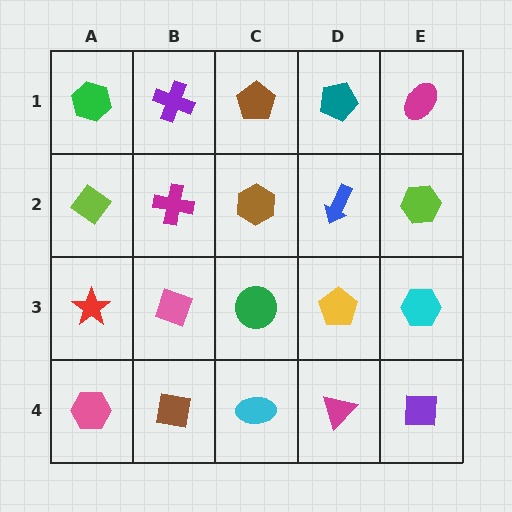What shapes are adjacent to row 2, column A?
A green hexagon (row 1, column A), a red star (row 3, column A), a magenta cross (row 2, column B).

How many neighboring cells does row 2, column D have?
4.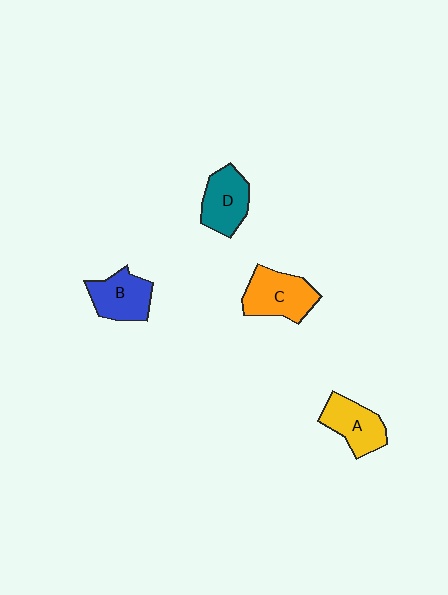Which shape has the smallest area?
Shape A (yellow).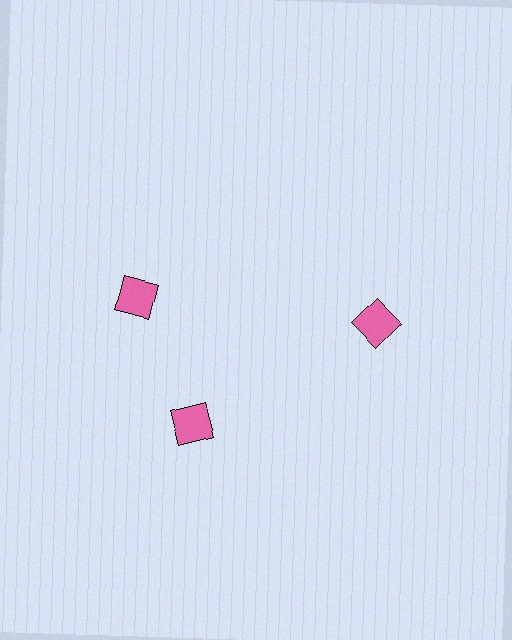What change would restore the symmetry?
The symmetry would be restored by rotating it back into even spacing with its neighbors so that all 3 diamonds sit at equal angles and equal distance from the center.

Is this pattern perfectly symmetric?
No. The 3 pink diamonds are arranged in a ring, but one element near the 11 o'clock position is rotated out of alignment along the ring, breaking the 3-fold rotational symmetry.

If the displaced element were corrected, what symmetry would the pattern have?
It would have 3-fold rotational symmetry — the pattern would map onto itself every 120 degrees.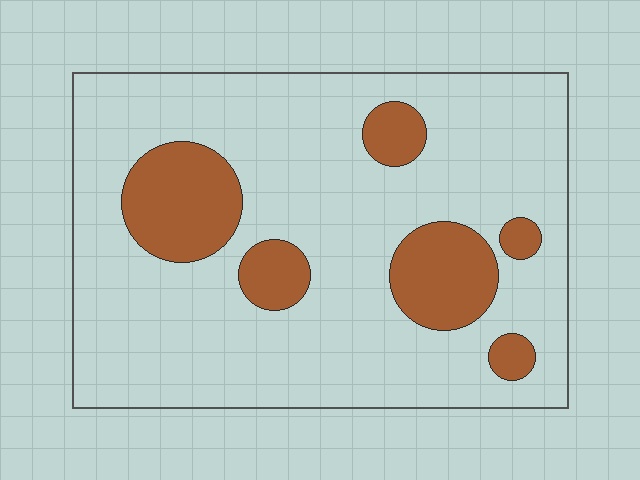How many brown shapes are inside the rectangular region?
6.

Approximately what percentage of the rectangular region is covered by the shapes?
Approximately 20%.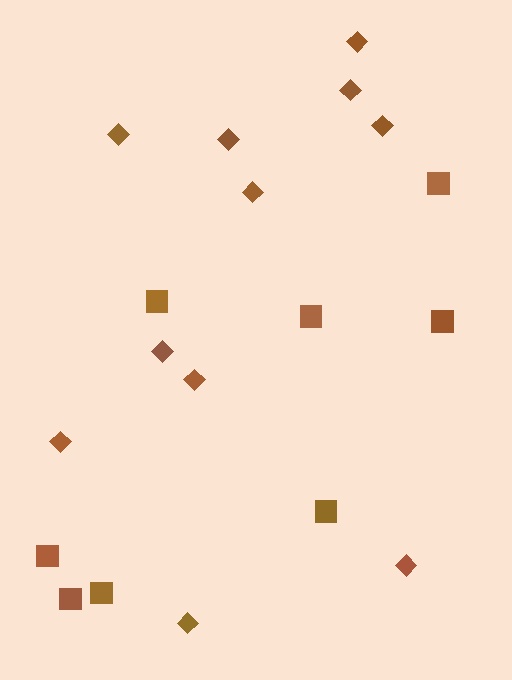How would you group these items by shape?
There are 2 groups: one group of diamonds (11) and one group of squares (8).